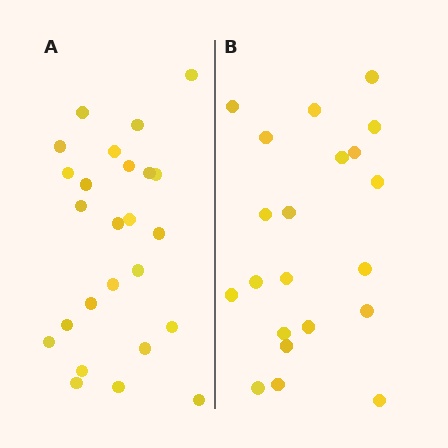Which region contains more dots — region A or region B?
Region A (the left region) has more dots.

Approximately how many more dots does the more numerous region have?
Region A has about 4 more dots than region B.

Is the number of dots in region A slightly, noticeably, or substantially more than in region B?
Region A has only slightly more — the two regions are fairly close. The ratio is roughly 1.2 to 1.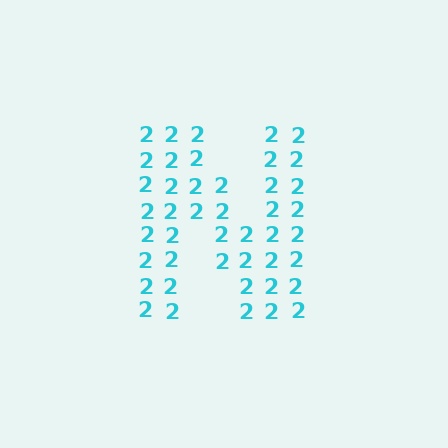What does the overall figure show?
The overall figure shows the letter N.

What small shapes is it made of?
It is made of small digit 2's.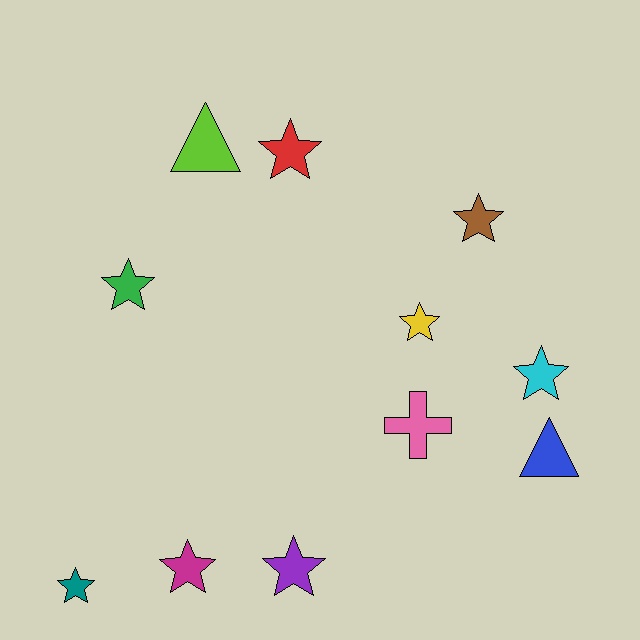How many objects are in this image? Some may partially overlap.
There are 11 objects.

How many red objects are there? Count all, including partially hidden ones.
There is 1 red object.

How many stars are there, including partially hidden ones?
There are 8 stars.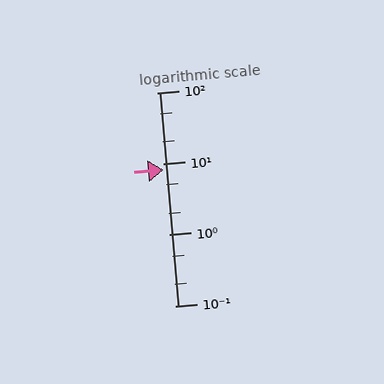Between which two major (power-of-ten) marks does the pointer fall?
The pointer is between 1 and 10.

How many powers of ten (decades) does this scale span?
The scale spans 3 decades, from 0.1 to 100.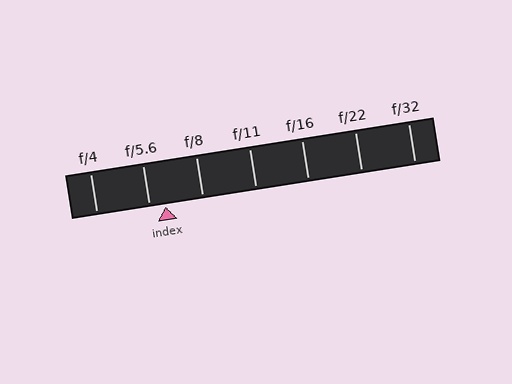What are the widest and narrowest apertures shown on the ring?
The widest aperture shown is f/4 and the narrowest is f/32.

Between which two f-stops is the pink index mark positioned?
The index mark is between f/5.6 and f/8.